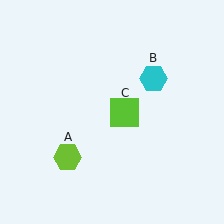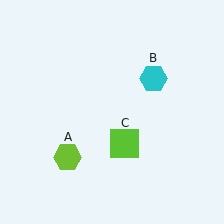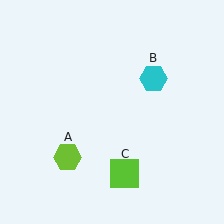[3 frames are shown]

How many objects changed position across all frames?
1 object changed position: lime square (object C).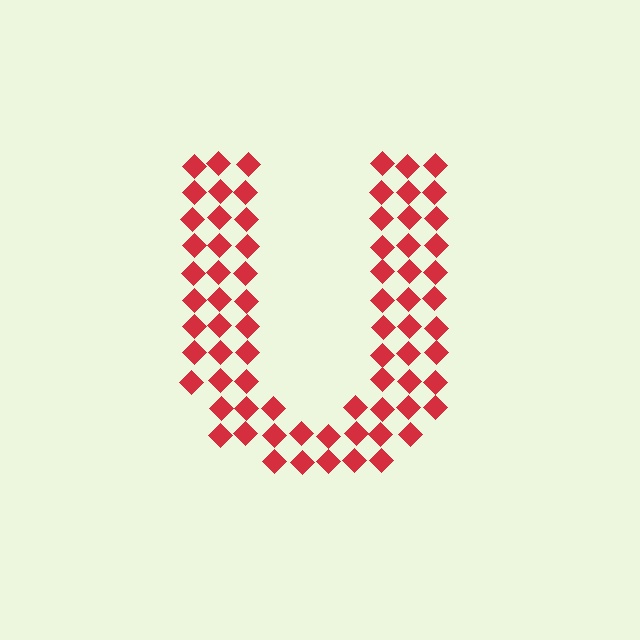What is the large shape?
The large shape is the letter U.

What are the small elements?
The small elements are diamonds.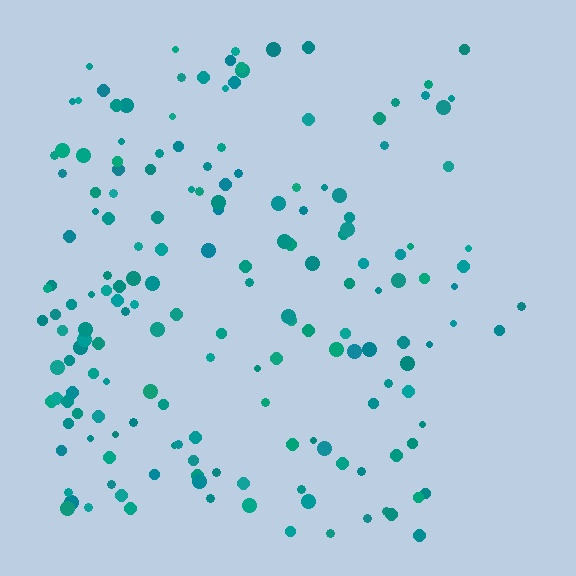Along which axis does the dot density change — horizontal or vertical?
Horizontal.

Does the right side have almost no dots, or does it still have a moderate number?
Still a moderate number, just noticeably fewer than the left.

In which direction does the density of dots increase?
From right to left, with the left side densest.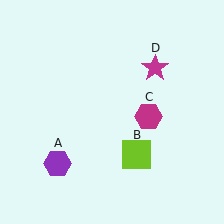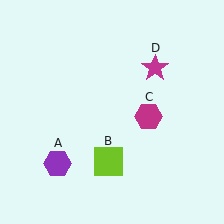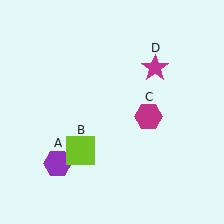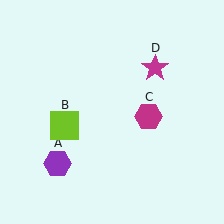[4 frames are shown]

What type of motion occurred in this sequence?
The lime square (object B) rotated clockwise around the center of the scene.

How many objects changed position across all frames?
1 object changed position: lime square (object B).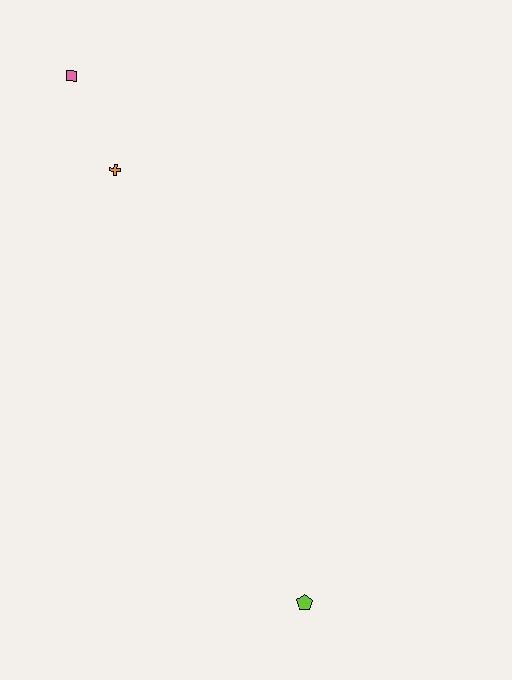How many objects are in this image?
There are 3 objects.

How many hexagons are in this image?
There are no hexagons.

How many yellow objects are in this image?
There are no yellow objects.